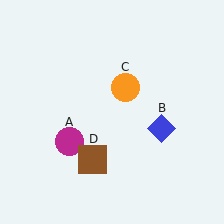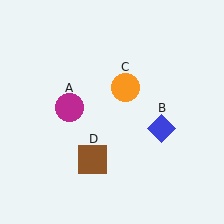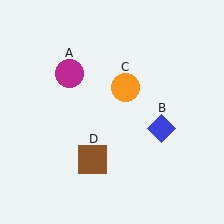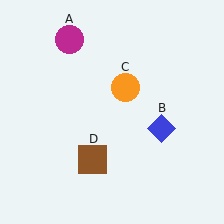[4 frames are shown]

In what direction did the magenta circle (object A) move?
The magenta circle (object A) moved up.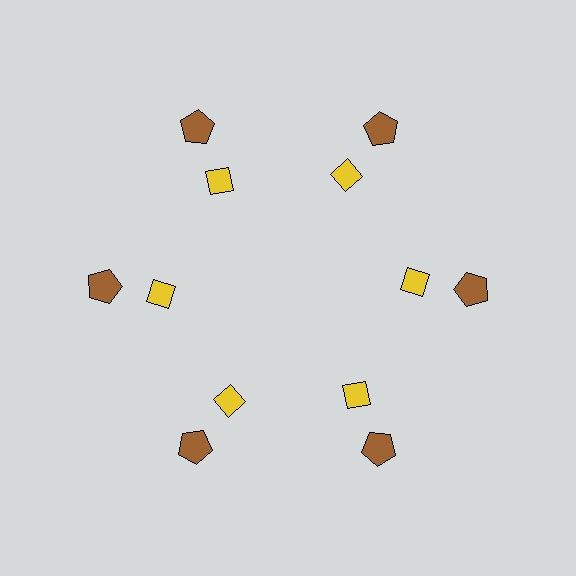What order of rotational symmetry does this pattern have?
This pattern has 6-fold rotational symmetry.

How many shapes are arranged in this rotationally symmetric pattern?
There are 12 shapes, arranged in 6 groups of 2.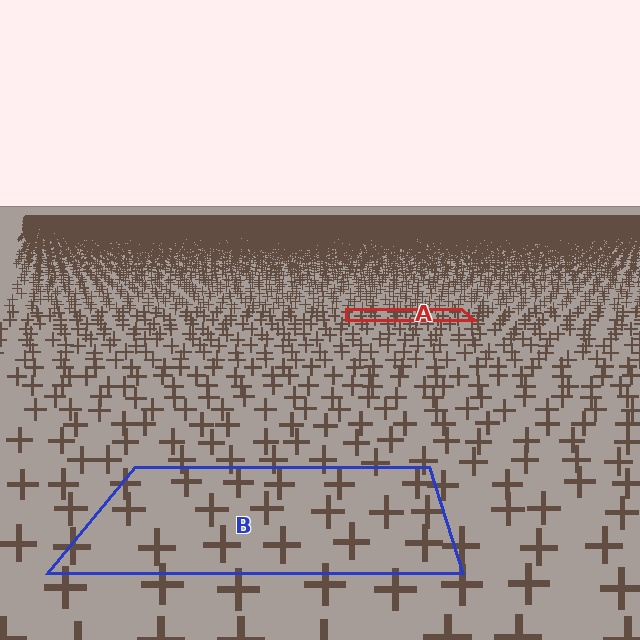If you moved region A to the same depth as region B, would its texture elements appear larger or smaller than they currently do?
They would appear larger. At a closer depth, the same texture elements are projected at a bigger on-screen size.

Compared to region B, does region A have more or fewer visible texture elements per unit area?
Region A has more texture elements per unit area — they are packed more densely because it is farther away.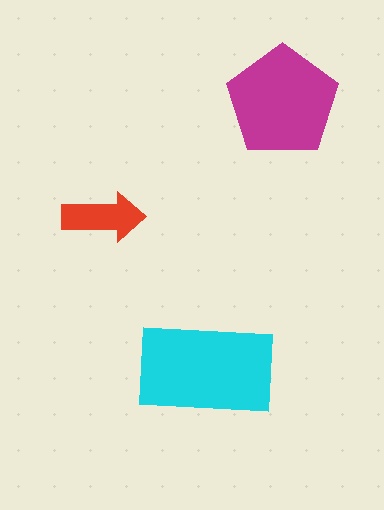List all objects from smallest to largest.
The red arrow, the magenta pentagon, the cyan rectangle.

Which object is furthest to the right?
The magenta pentagon is rightmost.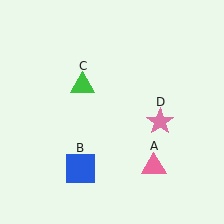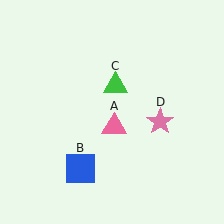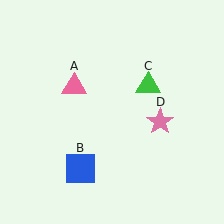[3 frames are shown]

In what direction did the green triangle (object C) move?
The green triangle (object C) moved right.